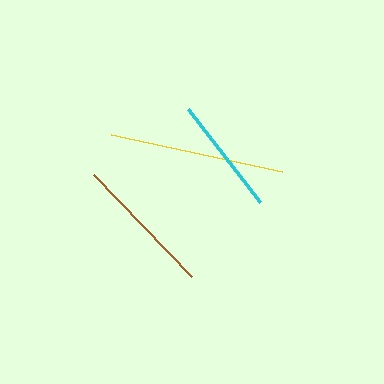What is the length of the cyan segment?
The cyan segment is approximately 118 pixels long.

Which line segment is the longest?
The yellow line is the longest at approximately 174 pixels.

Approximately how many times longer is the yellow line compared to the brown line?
The yellow line is approximately 1.2 times the length of the brown line.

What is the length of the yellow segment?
The yellow segment is approximately 174 pixels long.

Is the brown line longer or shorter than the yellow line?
The yellow line is longer than the brown line.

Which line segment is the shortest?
The cyan line is the shortest at approximately 118 pixels.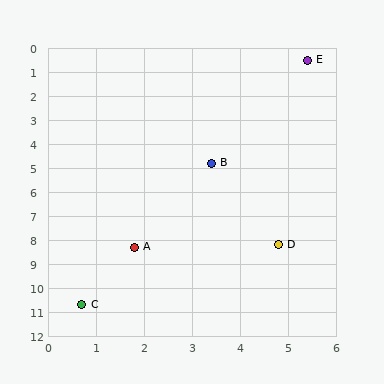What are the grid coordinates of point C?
Point C is at approximately (0.7, 10.7).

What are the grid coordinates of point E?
Point E is at approximately (5.4, 0.5).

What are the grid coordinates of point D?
Point D is at approximately (4.8, 8.2).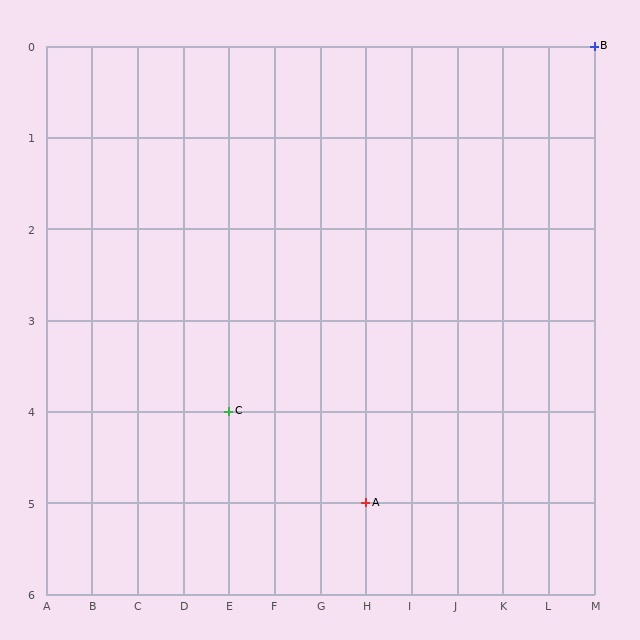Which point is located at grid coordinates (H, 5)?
Point A is at (H, 5).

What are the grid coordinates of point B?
Point B is at grid coordinates (M, 0).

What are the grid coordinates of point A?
Point A is at grid coordinates (H, 5).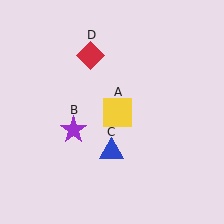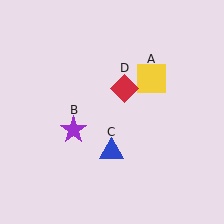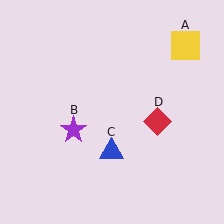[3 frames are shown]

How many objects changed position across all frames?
2 objects changed position: yellow square (object A), red diamond (object D).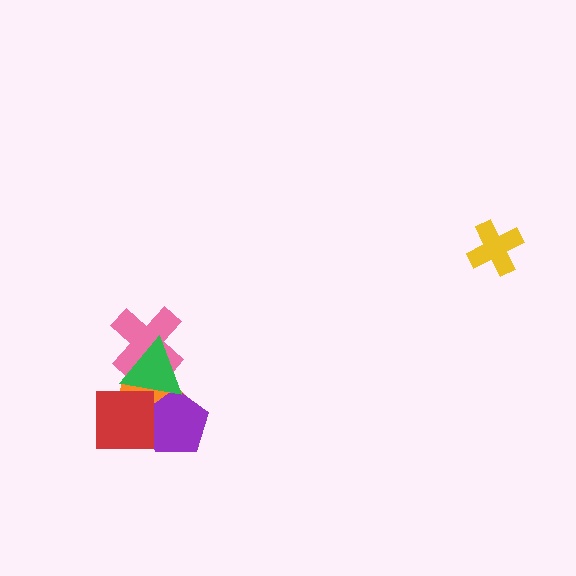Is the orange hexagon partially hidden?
Yes, it is partially covered by another shape.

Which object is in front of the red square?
The green triangle is in front of the red square.